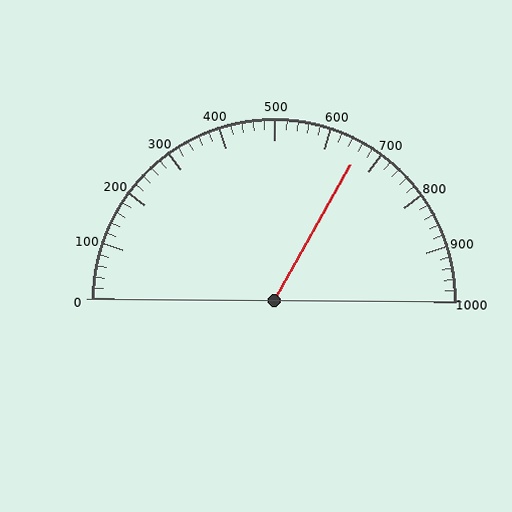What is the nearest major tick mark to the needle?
The nearest major tick mark is 700.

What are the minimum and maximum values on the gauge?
The gauge ranges from 0 to 1000.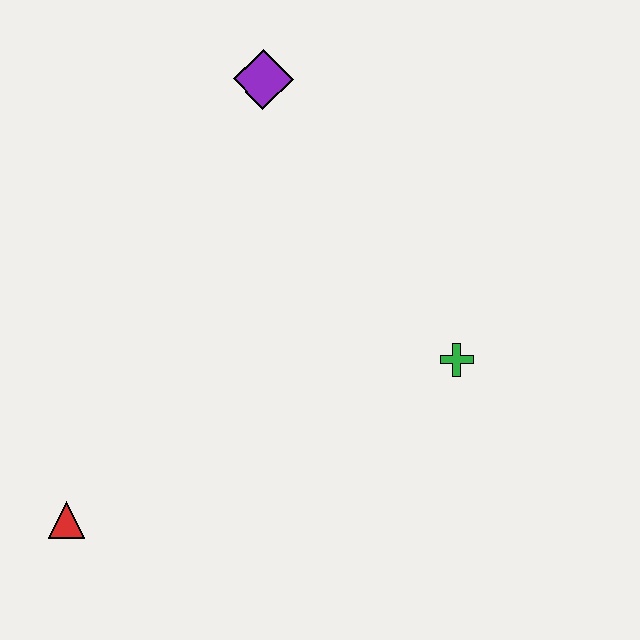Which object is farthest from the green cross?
The red triangle is farthest from the green cross.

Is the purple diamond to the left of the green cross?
Yes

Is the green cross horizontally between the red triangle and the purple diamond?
No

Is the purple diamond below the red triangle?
No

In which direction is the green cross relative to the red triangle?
The green cross is to the right of the red triangle.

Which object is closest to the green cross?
The purple diamond is closest to the green cross.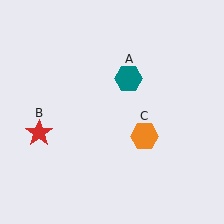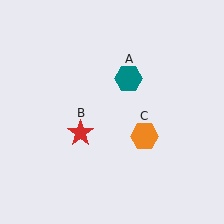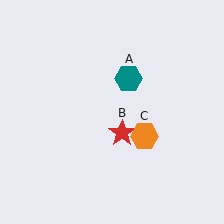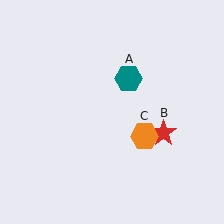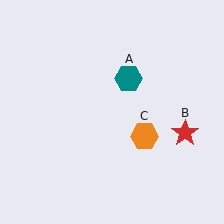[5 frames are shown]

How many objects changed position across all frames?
1 object changed position: red star (object B).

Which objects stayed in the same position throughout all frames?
Teal hexagon (object A) and orange hexagon (object C) remained stationary.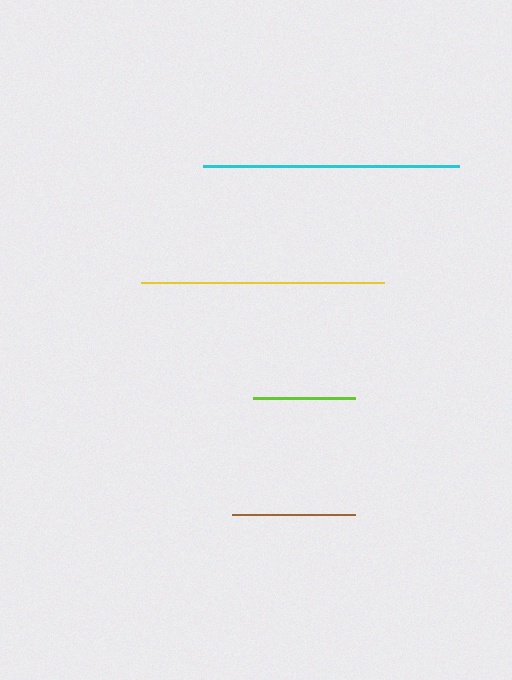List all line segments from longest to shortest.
From longest to shortest: cyan, yellow, brown, lime.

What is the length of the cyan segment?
The cyan segment is approximately 256 pixels long.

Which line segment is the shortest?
The lime line is the shortest at approximately 102 pixels.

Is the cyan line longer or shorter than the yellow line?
The cyan line is longer than the yellow line.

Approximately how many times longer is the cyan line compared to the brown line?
The cyan line is approximately 2.1 times the length of the brown line.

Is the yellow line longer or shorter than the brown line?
The yellow line is longer than the brown line.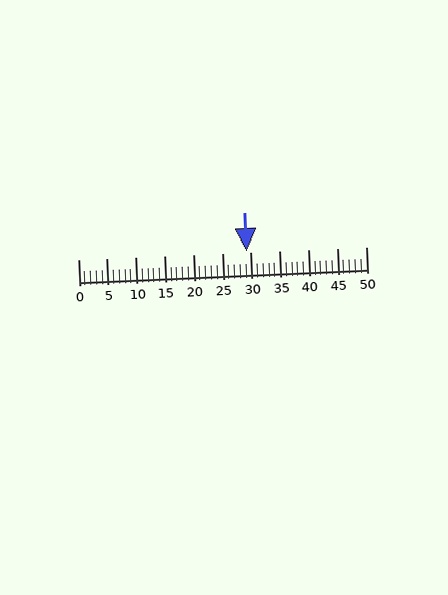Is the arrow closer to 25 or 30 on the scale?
The arrow is closer to 30.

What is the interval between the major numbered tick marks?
The major tick marks are spaced 5 units apart.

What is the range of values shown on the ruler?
The ruler shows values from 0 to 50.